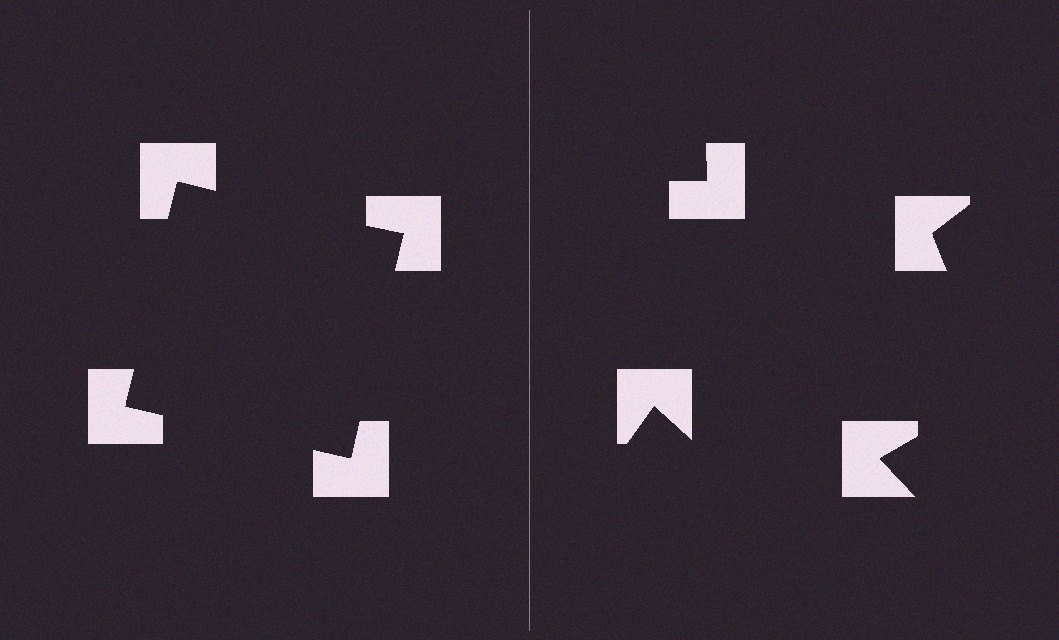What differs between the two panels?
The notched squares are positioned identically on both sides; only the wedge orientations differ. On the left they align to a square; on the right they are misaligned.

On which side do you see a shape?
An illusory square appears on the left side. On the right side the wedge cuts are rotated, so no coherent shape forms.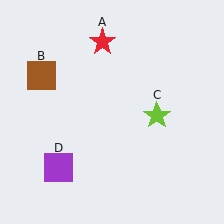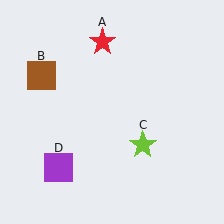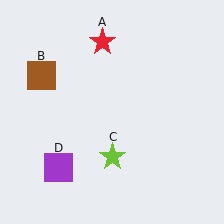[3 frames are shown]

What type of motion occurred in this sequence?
The lime star (object C) rotated clockwise around the center of the scene.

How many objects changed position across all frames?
1 object changed position: lime star (object C).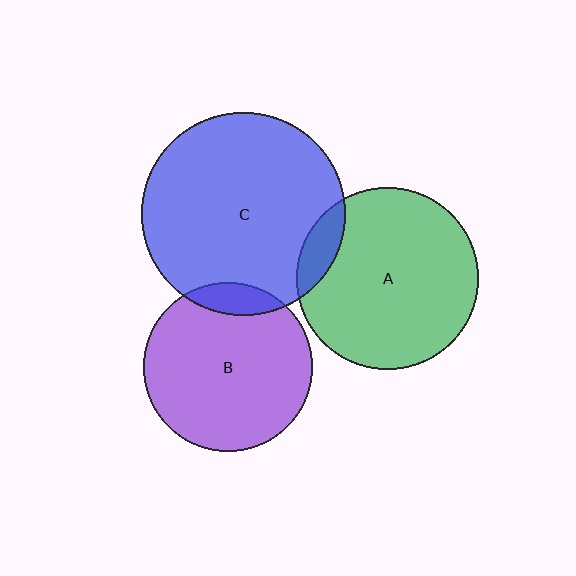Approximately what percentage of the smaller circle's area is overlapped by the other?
Approximately 10%.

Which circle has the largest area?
Circle C (blue).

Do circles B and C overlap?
Yes.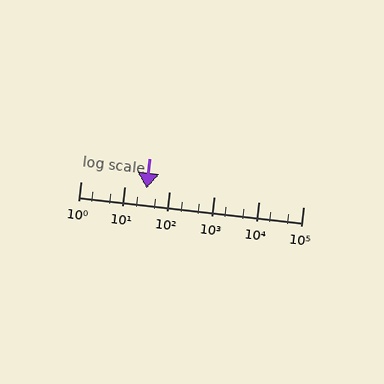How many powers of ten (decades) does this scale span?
The scale spans 5 decades, from 1 to 100000.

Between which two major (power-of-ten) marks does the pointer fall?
The pointer is between 10 and 100.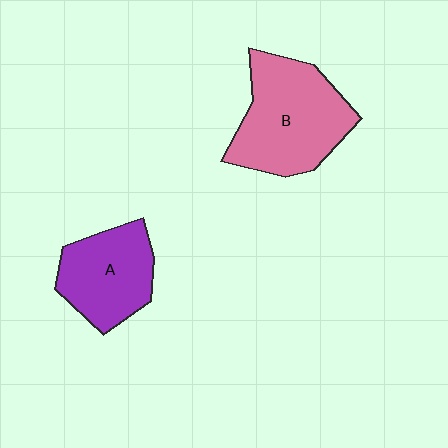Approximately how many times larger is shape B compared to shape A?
Approximately 1.4 times.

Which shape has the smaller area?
Shape A (purple).